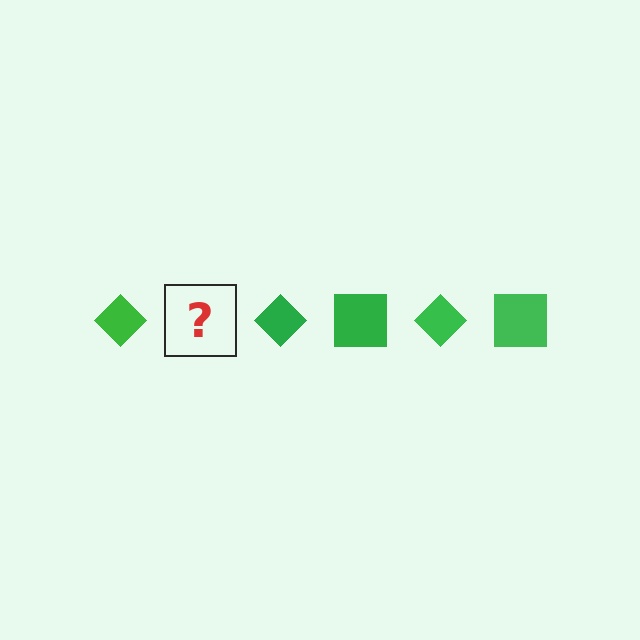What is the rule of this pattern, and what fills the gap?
The rule is that the pattern cycles through diamond, square shapes in green. The gap should be filled with a green square.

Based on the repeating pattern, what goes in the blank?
The blank should be a green square.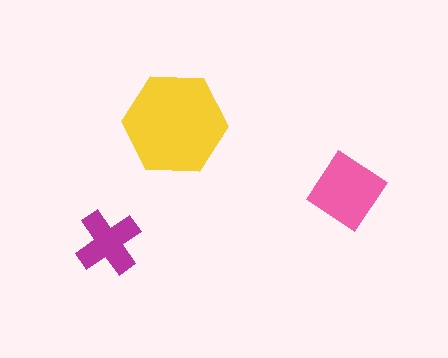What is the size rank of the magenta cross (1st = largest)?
3rd.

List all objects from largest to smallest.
The yellow hexagon, the pink diamond, the magenta cross.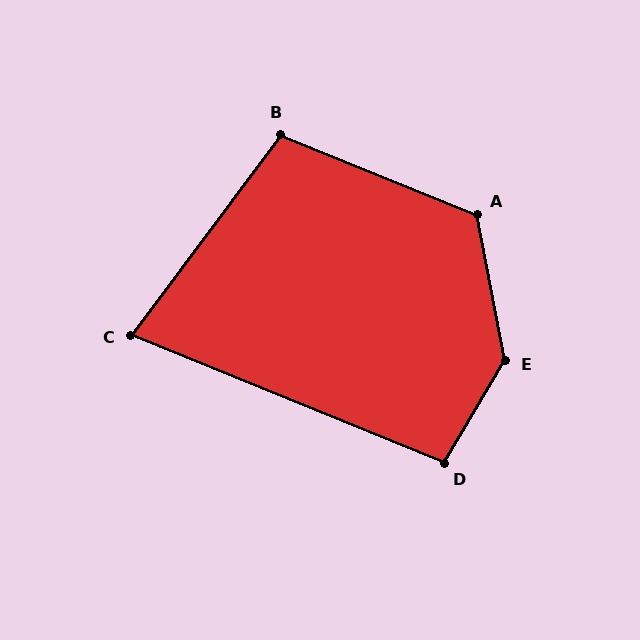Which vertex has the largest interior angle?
E, at approximately 139 degrees.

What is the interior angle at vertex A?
Approximately 123 degrees (obtuse).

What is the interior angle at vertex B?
Approximately 105 degrees (obtuse).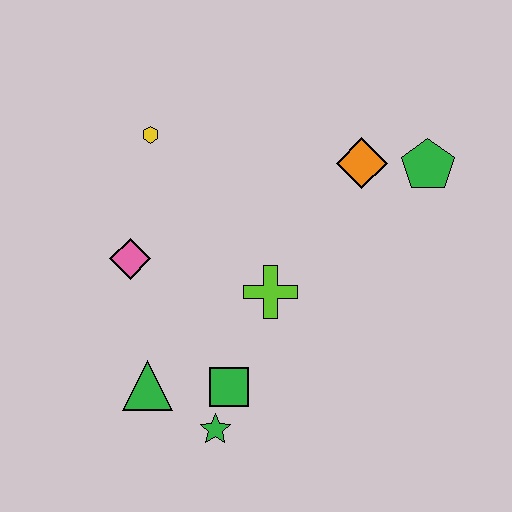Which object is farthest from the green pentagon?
The green triangle is farthest from the green pentagon.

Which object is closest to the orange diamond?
The green pentagon is closest to the orange diamond.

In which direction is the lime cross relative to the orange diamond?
The lime cross is below the orange diamond.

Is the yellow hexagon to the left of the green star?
Yes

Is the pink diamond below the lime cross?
No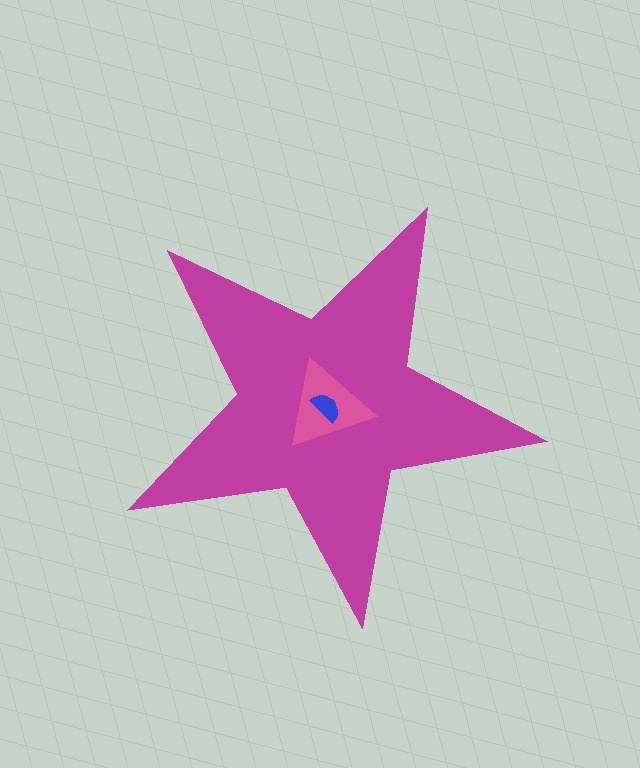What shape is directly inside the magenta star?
The pink triangle.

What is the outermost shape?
The magenta star.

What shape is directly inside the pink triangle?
The blue semicircle.